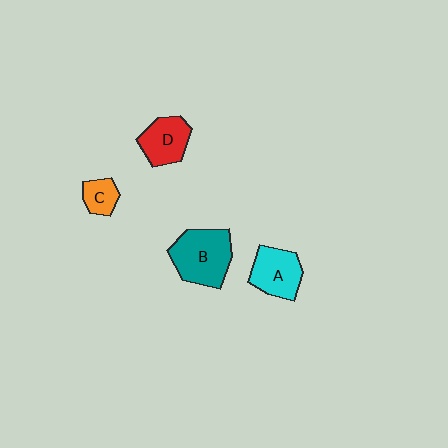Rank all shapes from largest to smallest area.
From largest to smallest: B (teal), A (cyan), D (red), C (orange).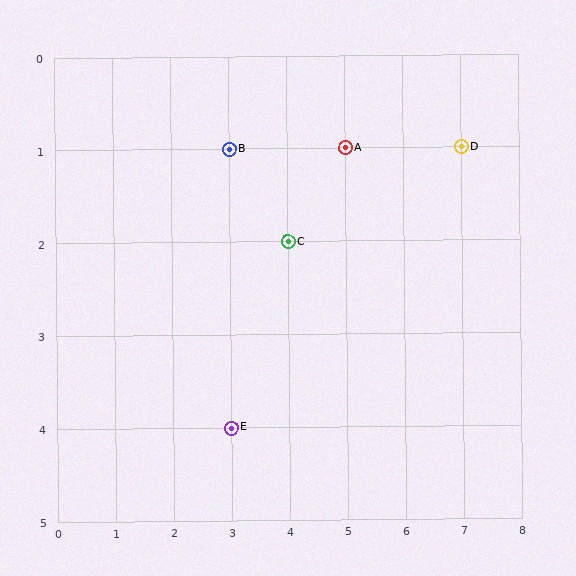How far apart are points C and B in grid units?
Points C and B are 1 column and 1 row apart (about 1.4 grid units diagonally).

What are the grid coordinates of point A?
Point A is at grid coordinates (5, 1).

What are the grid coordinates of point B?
Point B is at grid coordinates (3, 1).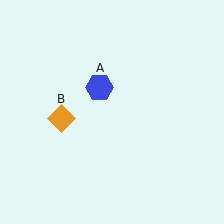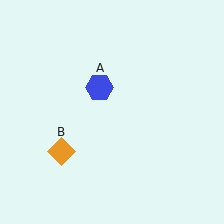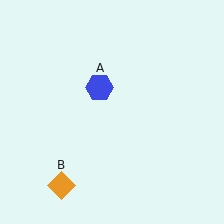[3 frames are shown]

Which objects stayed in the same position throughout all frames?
Blue hexagon (object A) remained stationary.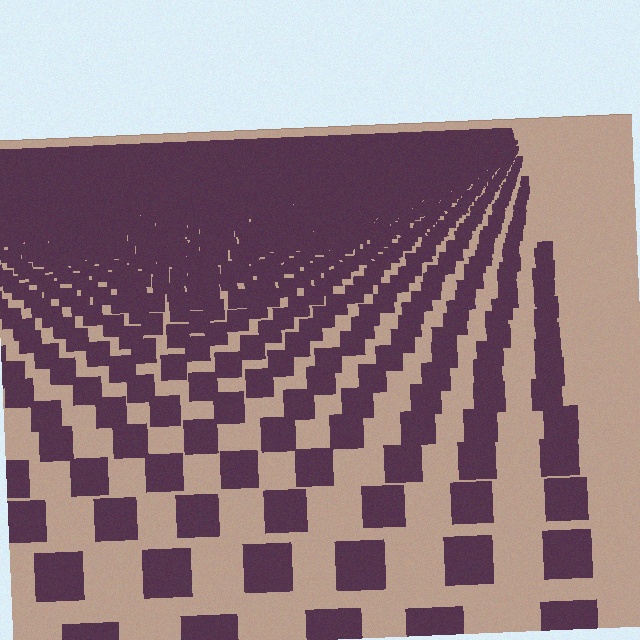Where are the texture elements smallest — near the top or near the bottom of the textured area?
Near the top.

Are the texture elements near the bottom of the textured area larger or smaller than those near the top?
Larger. Near the bottom, elements are closer to the viewer and appear at a bigger on-screen size.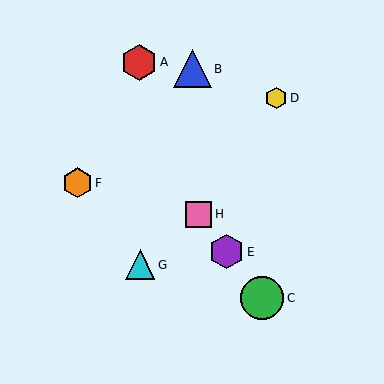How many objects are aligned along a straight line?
3 objects (C, E, H) are aligned along a straight line.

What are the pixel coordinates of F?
Object F is at (77, 183).